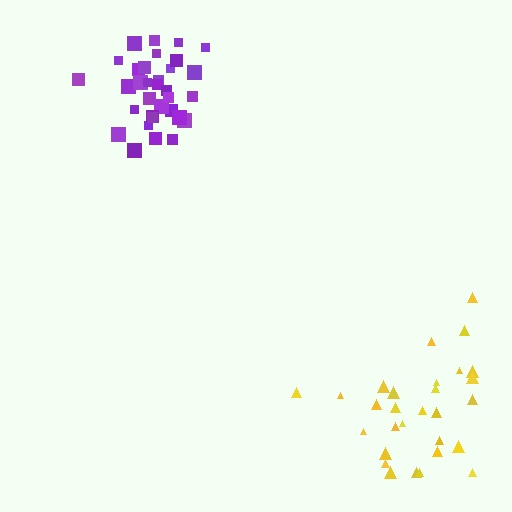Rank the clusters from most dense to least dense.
purple, yellow.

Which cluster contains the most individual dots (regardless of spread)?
Purple (33).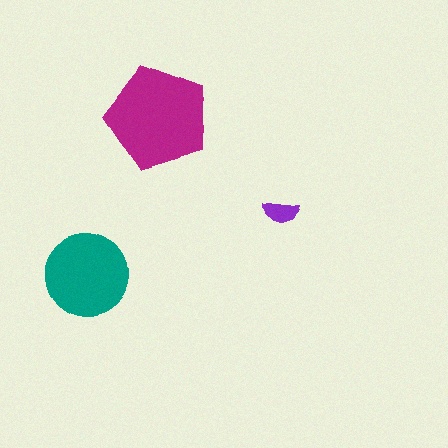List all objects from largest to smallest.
The magenta pentagon, the teal circle, the purple semicircle.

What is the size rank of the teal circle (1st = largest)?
2nd.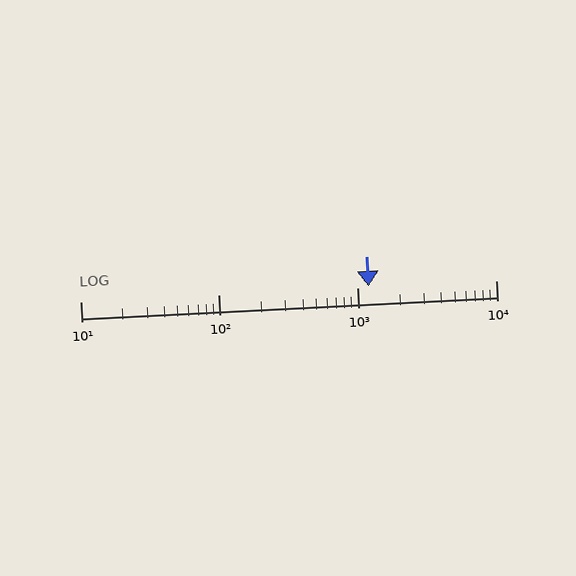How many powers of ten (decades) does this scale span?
The scale spans 3 decades, from 10 to 10000.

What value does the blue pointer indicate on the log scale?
The pointer indicates approximately 1200.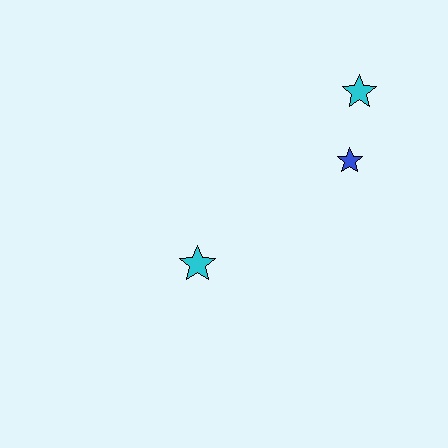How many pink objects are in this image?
There are no pink objects.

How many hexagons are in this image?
There are no hexagons.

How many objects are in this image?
There are 3 objects.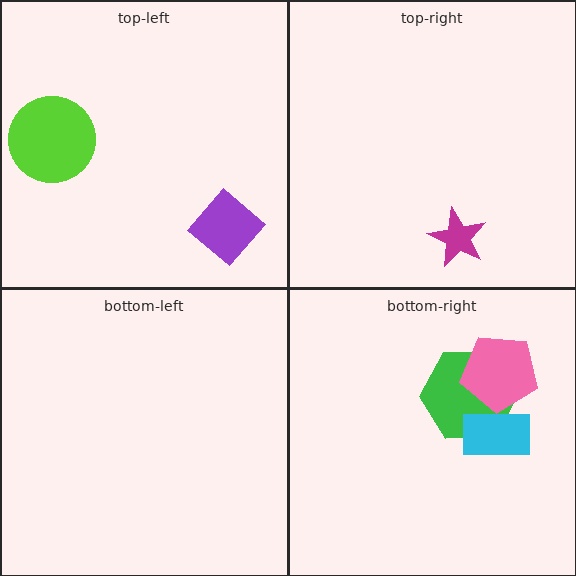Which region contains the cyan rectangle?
The bottom-right region.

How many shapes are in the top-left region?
2.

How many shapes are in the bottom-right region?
3.